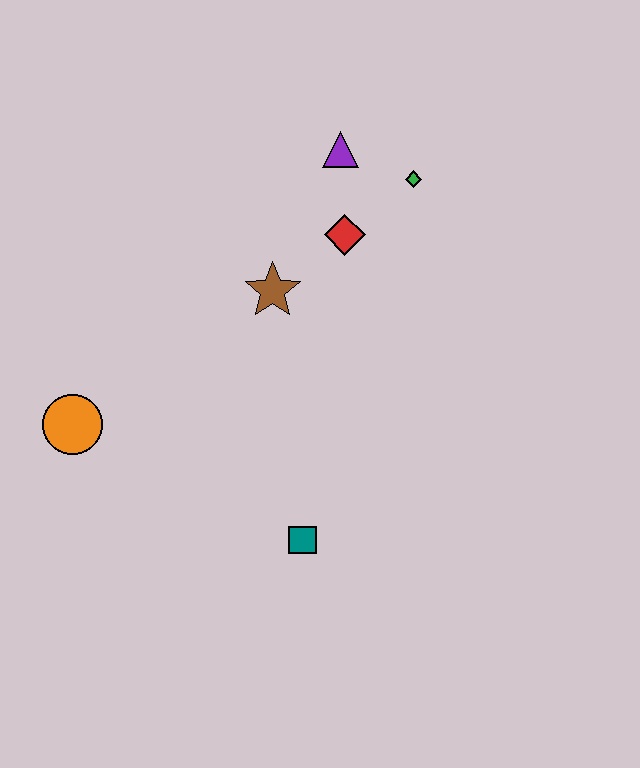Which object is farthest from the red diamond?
The orange circle is farthest from the red diamond.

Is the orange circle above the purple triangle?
No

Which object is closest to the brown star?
The red diamond is closest to the brown star.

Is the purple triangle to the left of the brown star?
No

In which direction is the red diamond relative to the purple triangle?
The red diamond is below the purple triangle.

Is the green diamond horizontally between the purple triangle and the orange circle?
No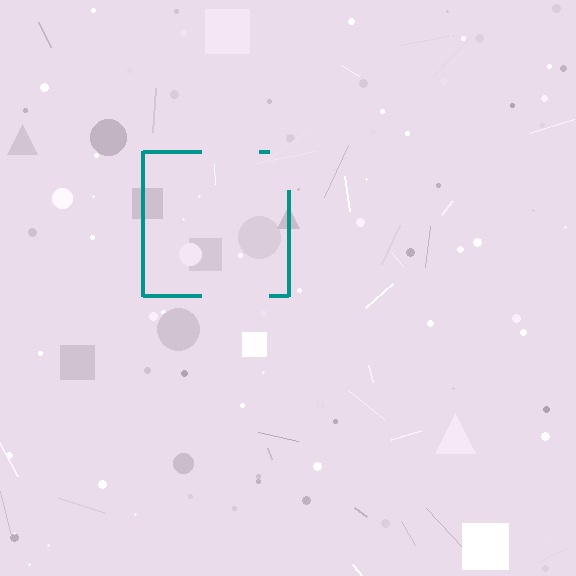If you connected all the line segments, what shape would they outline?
They would outline a square.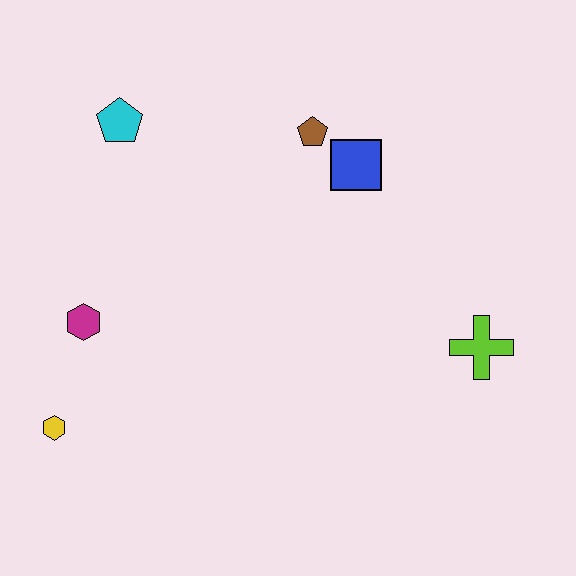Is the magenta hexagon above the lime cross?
Yes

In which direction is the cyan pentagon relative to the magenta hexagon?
The cyan pentagon is above the magenta hexagon.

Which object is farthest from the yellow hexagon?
The lime cross is farthest from the yellow hexagon.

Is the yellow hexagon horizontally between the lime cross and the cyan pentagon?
No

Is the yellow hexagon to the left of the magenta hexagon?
Yes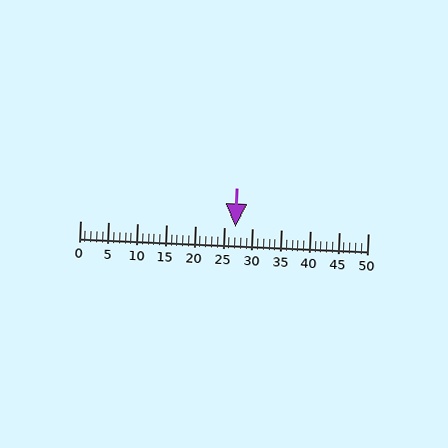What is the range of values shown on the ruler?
The ruler shows values from 0 to 50.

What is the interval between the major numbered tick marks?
The major tick marks are spaced 5 units apart.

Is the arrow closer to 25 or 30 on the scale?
The arrow is closer to 25.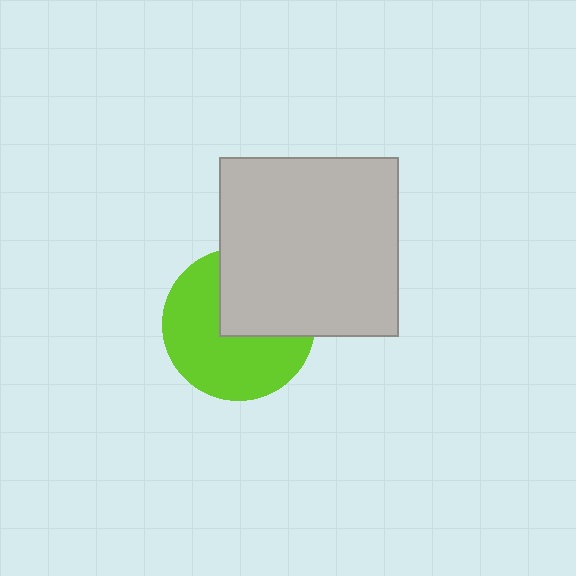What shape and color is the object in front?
The object in front is a light gray square.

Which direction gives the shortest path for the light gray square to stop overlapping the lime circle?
Moving toward the upper-right gives the shortest separation.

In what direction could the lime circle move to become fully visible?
The lime circle could move toward the lower-left. That would shift it out from behind the light gray square entirely.